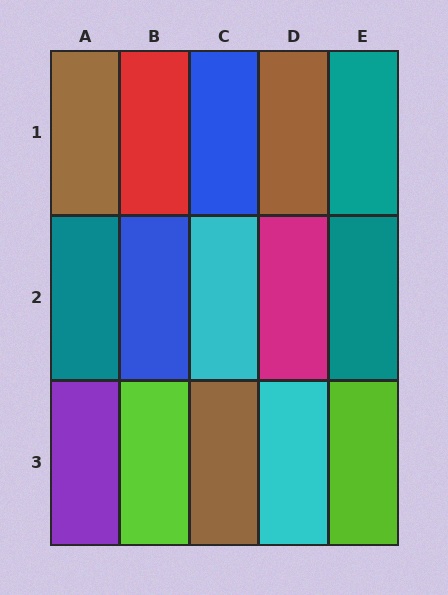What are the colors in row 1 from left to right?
Brown, red, blue, brown, teal.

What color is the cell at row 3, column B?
Lime.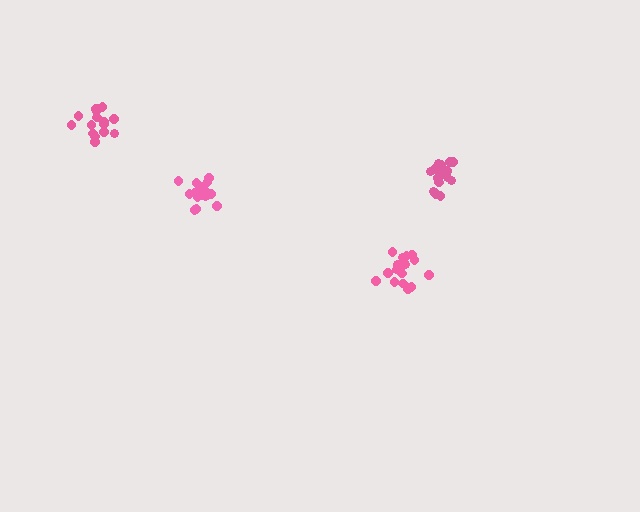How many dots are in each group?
Group 1: 16 dots, Group 2: 19 dots, Group 3: 16 dots, Group 4: 19 dots (70 total).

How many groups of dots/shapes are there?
There are 4 groups.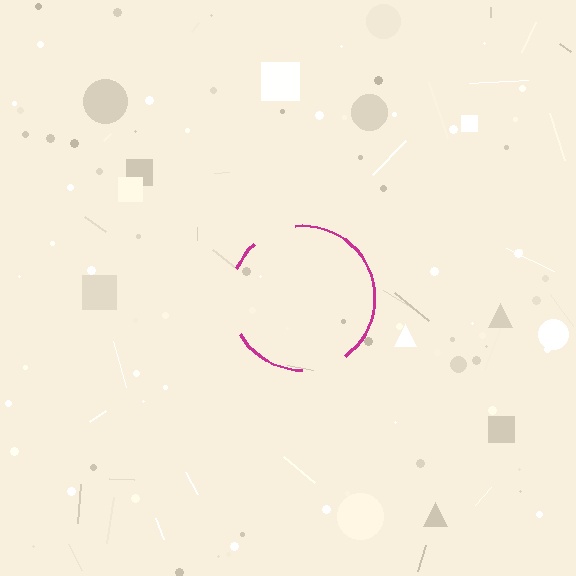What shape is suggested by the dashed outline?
The dashed outline suggests a circle.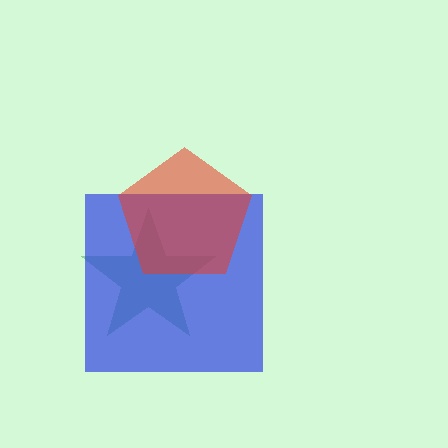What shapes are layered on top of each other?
The layered shapes are: a green star, a blue square, a red pentagon.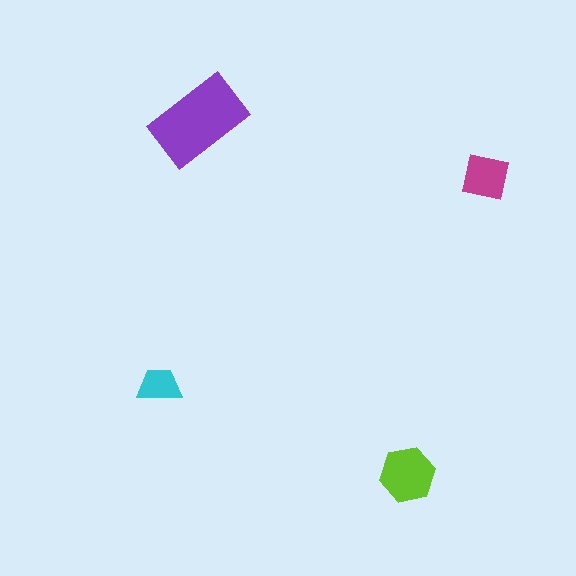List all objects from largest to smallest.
The purple rectangle, the lime hexagon, the magenta square, the cyan trapezoid.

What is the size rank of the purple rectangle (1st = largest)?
1st.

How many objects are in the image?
There are 4 objects in the image.